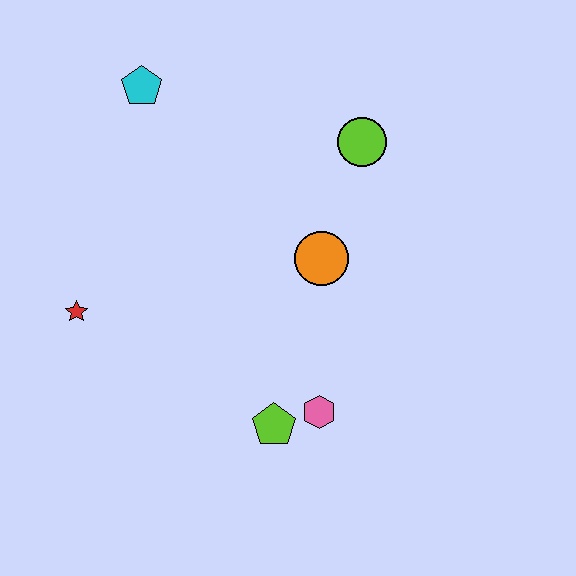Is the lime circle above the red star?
Yes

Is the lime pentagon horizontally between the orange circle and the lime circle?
No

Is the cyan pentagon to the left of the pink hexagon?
Yes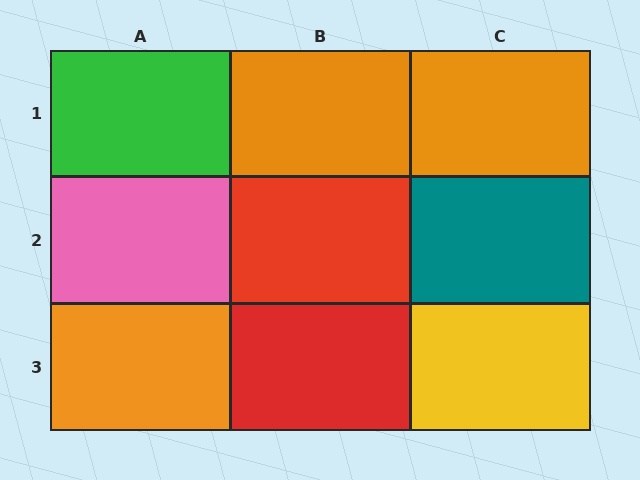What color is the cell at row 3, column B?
Red.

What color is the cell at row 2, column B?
Red.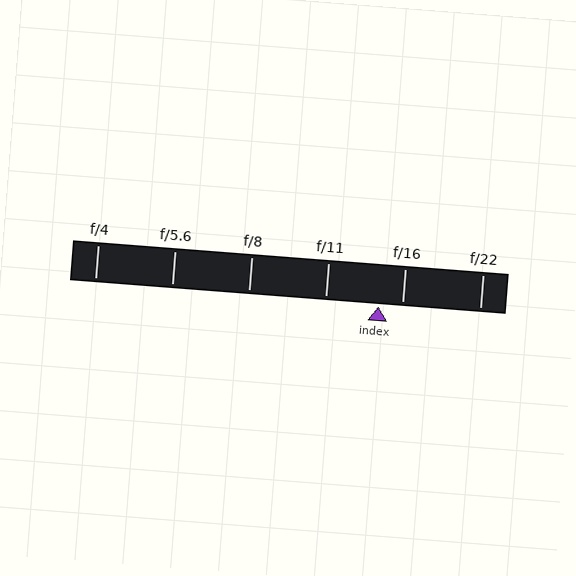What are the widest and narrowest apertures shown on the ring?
The widest aperture shown is f/4 and the narrowest is f/22.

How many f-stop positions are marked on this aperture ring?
There are 6 f-stop positions marked.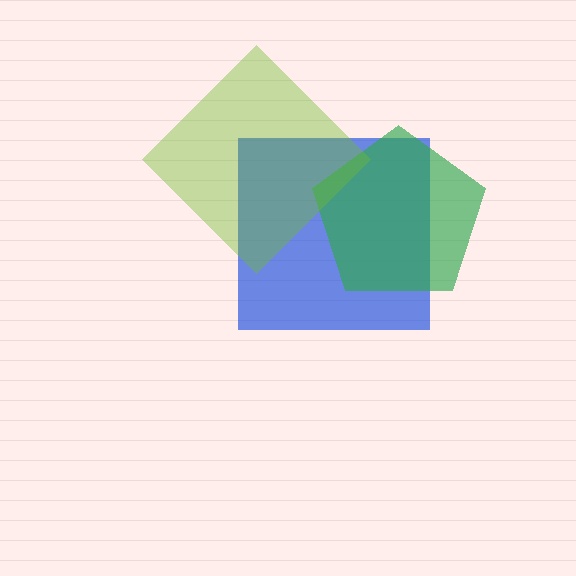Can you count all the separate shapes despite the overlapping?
Yes, there are 3 separate shapes.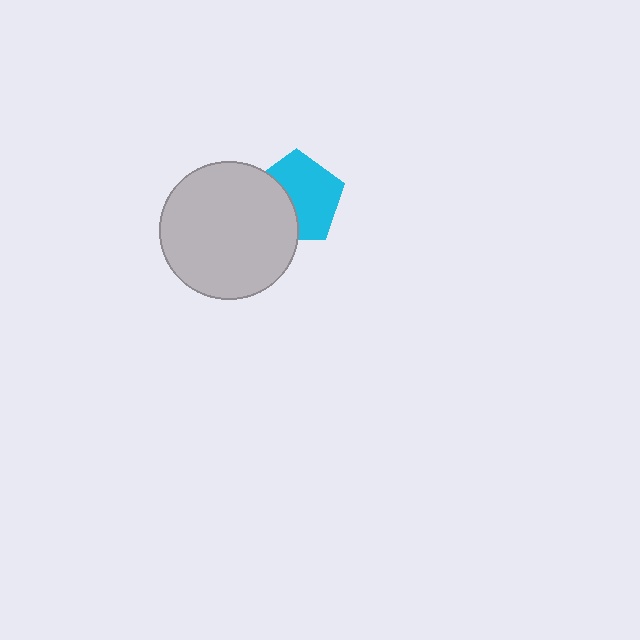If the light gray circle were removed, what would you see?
You would see the complete cyan pentagon.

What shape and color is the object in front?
The object in front is a light gray circle.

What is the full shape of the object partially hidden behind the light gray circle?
The partially hidden object is a cyan pentagon.